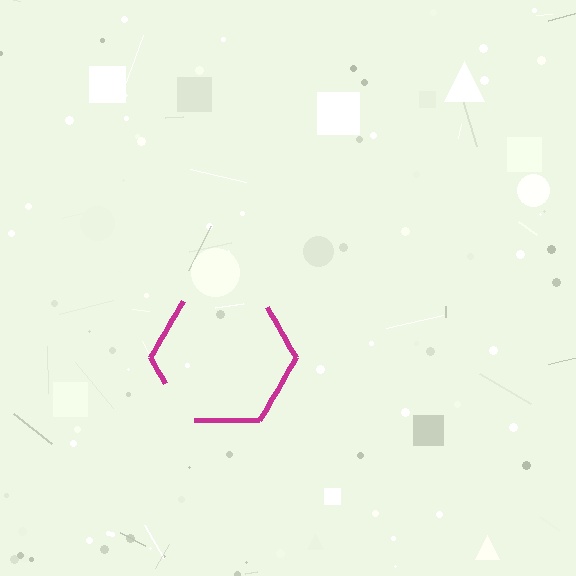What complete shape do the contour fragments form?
The contour fragments form a hexagon.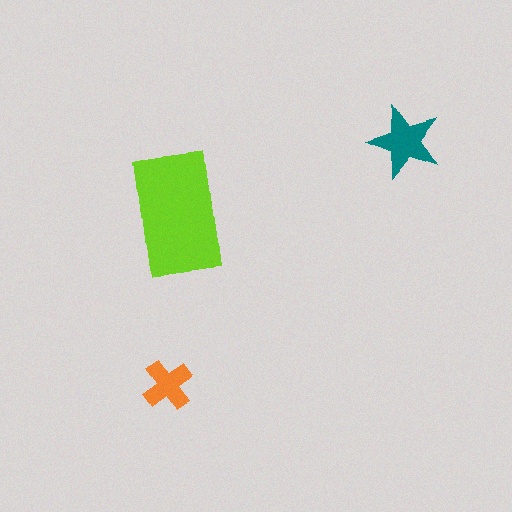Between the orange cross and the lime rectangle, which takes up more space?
The lime rectangle.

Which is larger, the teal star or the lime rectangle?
The lime rectangle.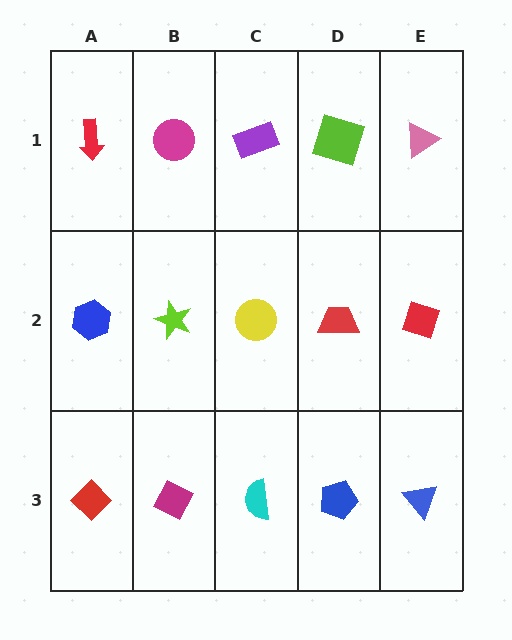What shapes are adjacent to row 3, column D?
A red trapezoid (row 2, column D), a cyan semicircle (row 3, column C), a blue triangle (row 3, column E).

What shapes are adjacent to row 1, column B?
A lime star (row 2, column B), a red arrow (row 1, column A), a purple rectangle (row 1, column C).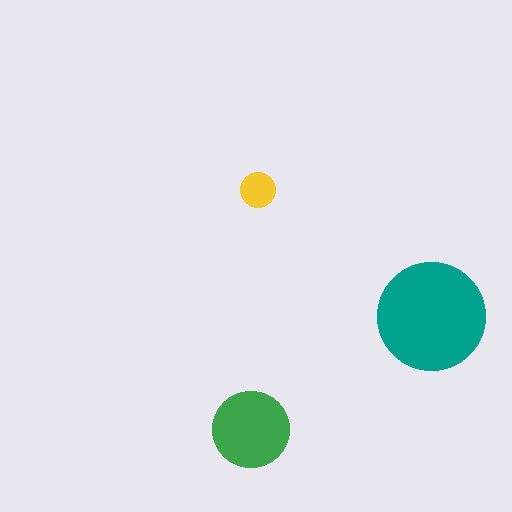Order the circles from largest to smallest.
the teal one, the green one, the yellow one.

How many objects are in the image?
There are 3 objects in the image.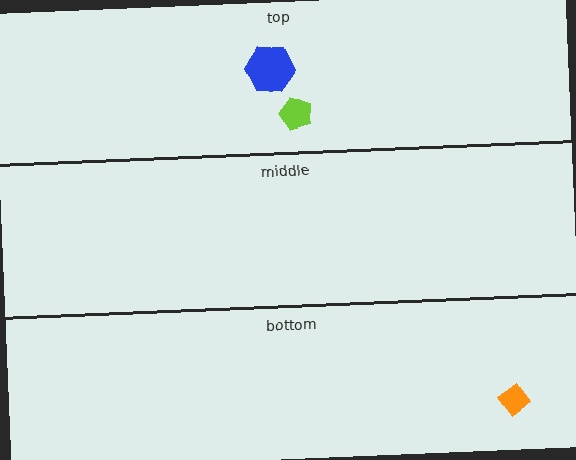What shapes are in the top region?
The lime pentagon, the blue hexagon.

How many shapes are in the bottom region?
1.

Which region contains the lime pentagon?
The top region.